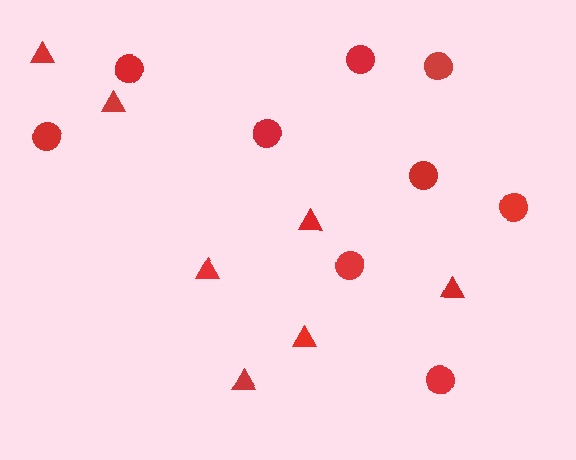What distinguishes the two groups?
There are 2 groups: one group of triangles (7) and one group of circles (9).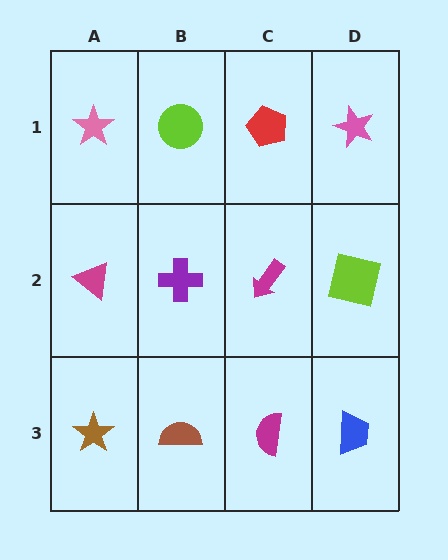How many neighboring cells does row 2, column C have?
4.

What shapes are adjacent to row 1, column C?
A magenta arrow (row 2, column C), a lime circle (row 1, column B), a pink star (row 1, column D).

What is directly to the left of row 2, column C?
A purple cross.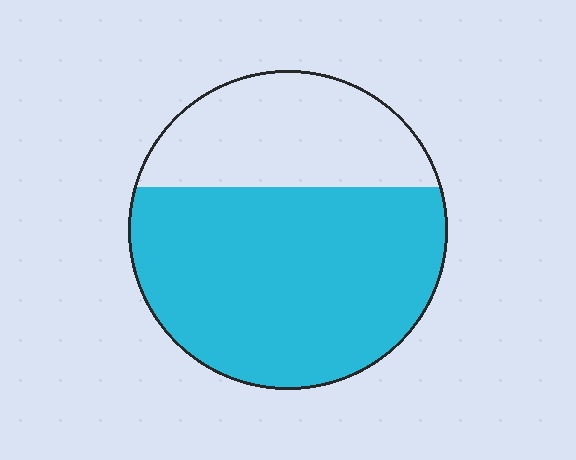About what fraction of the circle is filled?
About two thirds (2/3).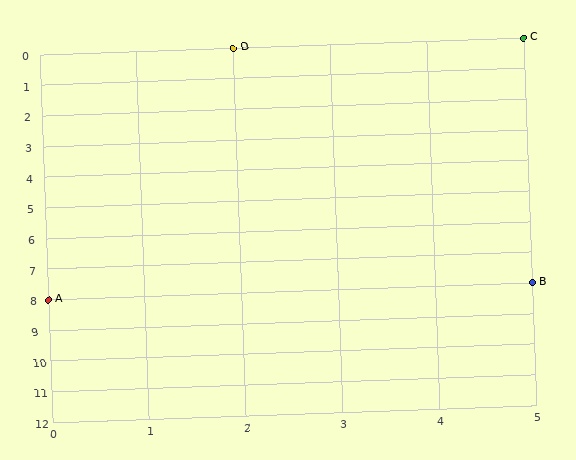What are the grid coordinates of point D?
Point D is at grid coordinates (2, 0).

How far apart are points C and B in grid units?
Points C and B are 8 rows apart.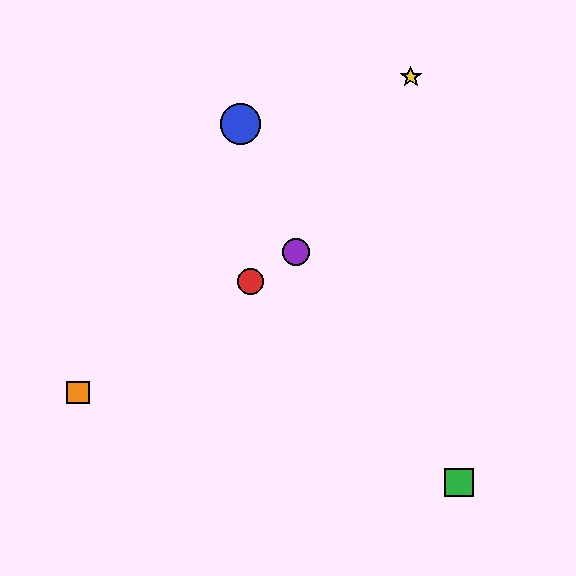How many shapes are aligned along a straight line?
3 shapes (the red circle, the purple circle, the orange square) are aligned along a straight line.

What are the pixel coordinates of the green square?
The green square is at (459, 482).